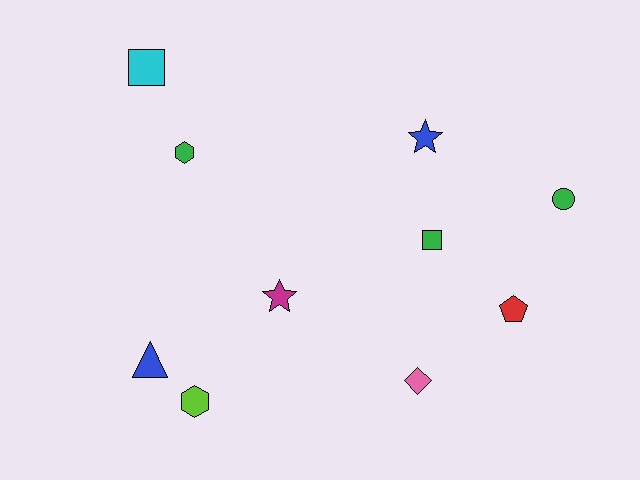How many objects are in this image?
There are 10 objects.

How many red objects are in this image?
There is 1 red object.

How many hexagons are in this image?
There are 2 hexagons.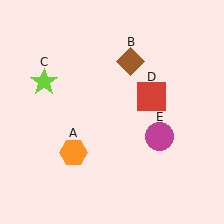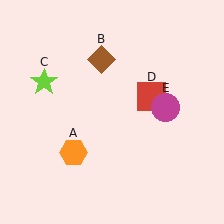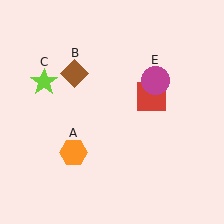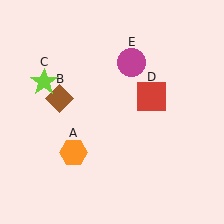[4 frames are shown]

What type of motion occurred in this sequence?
The brown diamond (object B), magenta circle (object E) rotated counterclockwise around the center of the scene.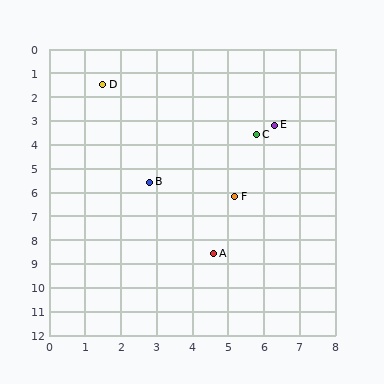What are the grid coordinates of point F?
Point F is at approximately (5.2, 6.2).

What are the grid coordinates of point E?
Point E is at approximately (6.3, 3.2).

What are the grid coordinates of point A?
Point A is at approximately (4.6, 8.6).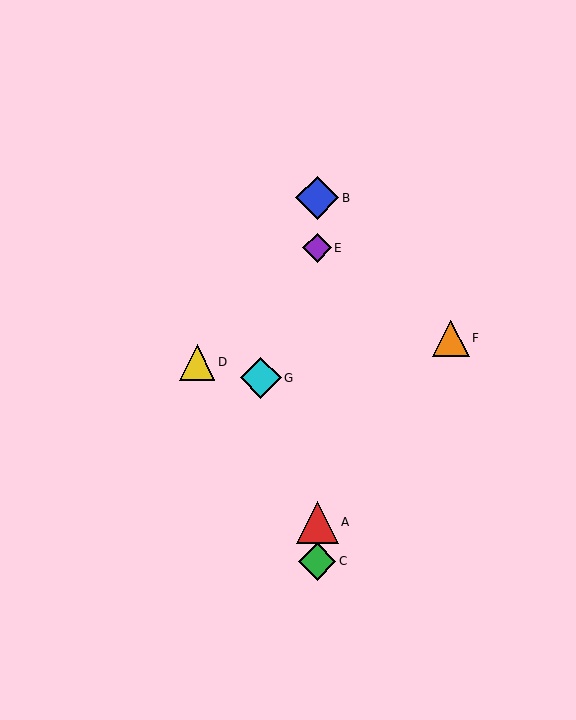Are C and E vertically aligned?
Yes, both are at x≈317.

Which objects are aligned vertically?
Objects A, B, C, E are aligned vertically.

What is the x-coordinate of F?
Object F is at x≈451.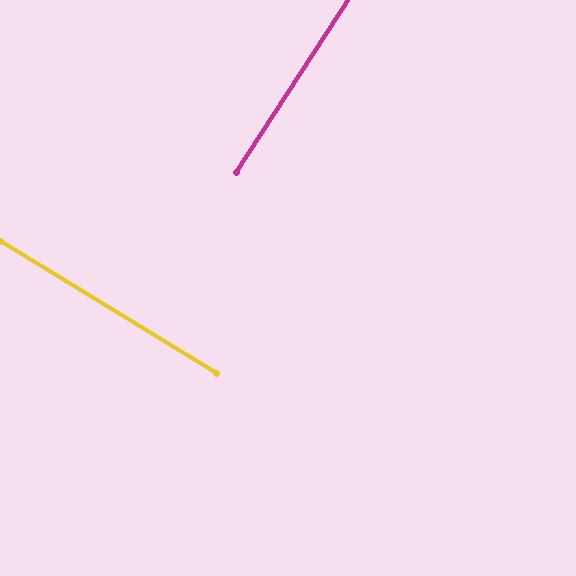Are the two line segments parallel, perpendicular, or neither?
Perpendicular — they meet at approximately 89°.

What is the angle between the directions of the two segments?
Approximately 89 degrees.